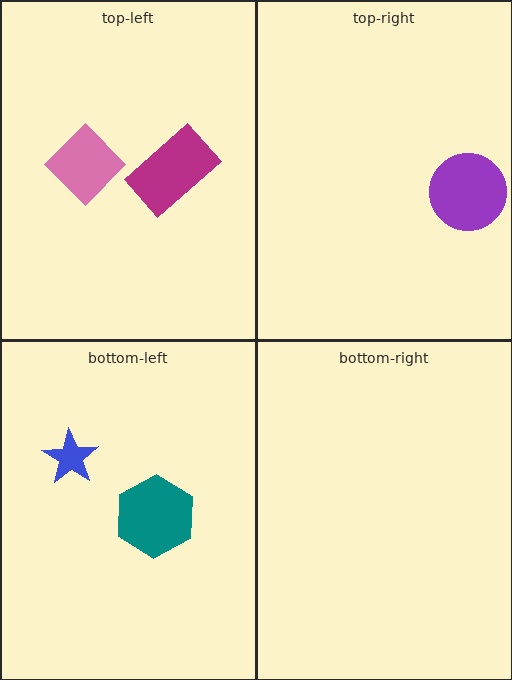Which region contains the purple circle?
The top-right region.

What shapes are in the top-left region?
The magenta rectangle, the pink diamond.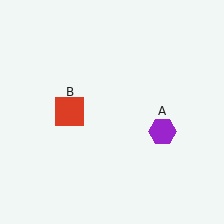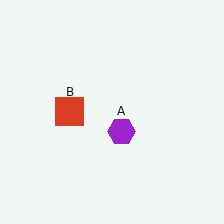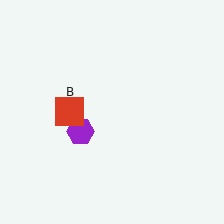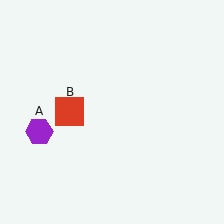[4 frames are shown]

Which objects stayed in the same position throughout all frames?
Red square (object B) remained stationary.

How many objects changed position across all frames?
1 object changed position: purple hexagon (object A).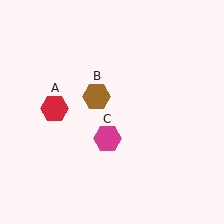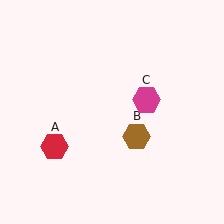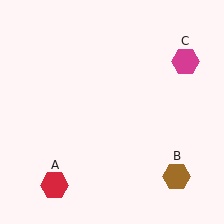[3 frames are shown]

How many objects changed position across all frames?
3 objects changed position: red hexagon (object A), brown hexagon (object B), magenta hexagon (object C).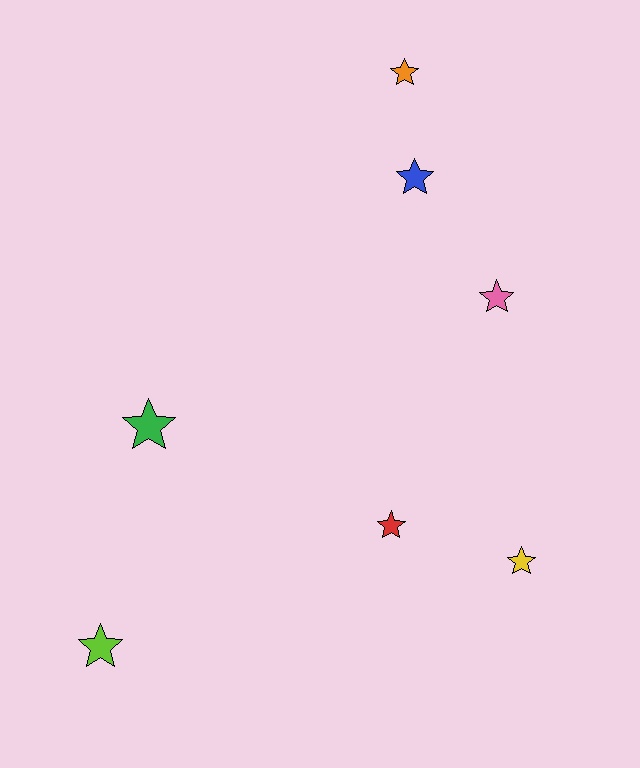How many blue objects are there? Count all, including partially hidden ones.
There is 1 blue object.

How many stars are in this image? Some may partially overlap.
There are 7 stars.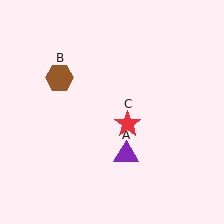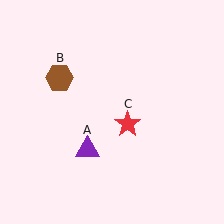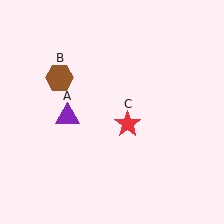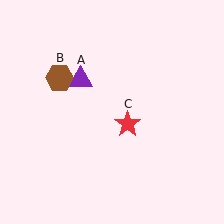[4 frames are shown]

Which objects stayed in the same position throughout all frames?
Brown hexagon (object B) and red star (object C) remained stationary.